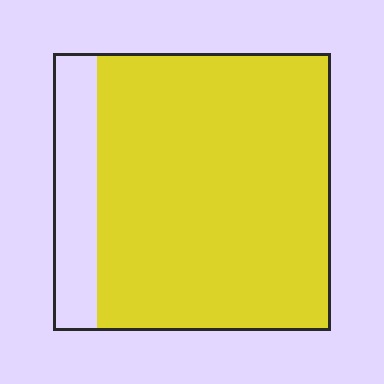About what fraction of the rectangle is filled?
About five sixths (5/6).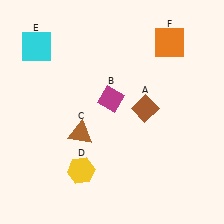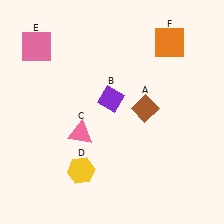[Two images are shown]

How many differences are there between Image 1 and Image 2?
There are 3 differences between the two images.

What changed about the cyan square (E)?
In Image 1, E is cyan. In Image 2, it changed to pink.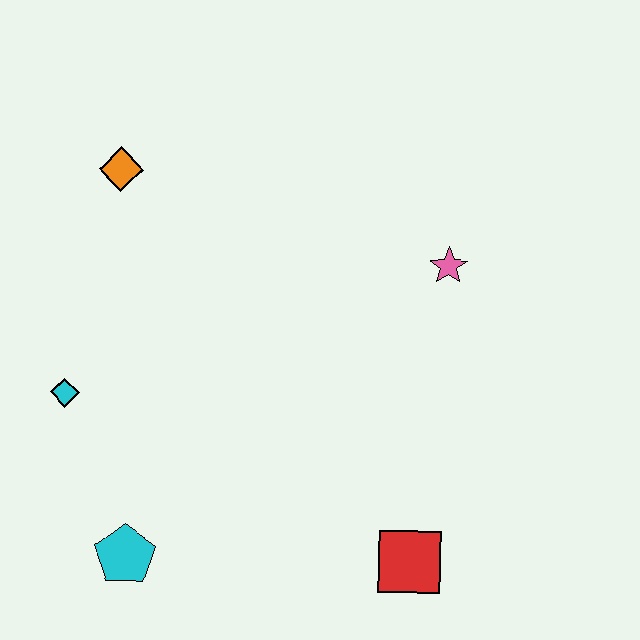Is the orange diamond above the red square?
Yes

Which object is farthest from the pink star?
The cyan pentagon is farthest from the pink star.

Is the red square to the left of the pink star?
Yes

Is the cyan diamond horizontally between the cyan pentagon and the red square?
No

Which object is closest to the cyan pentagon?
The cyan diamond is closest to the cyan pentagon.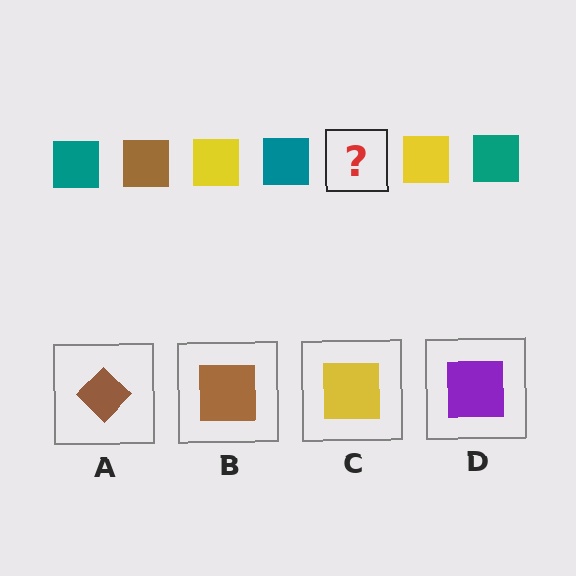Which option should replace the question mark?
Option B.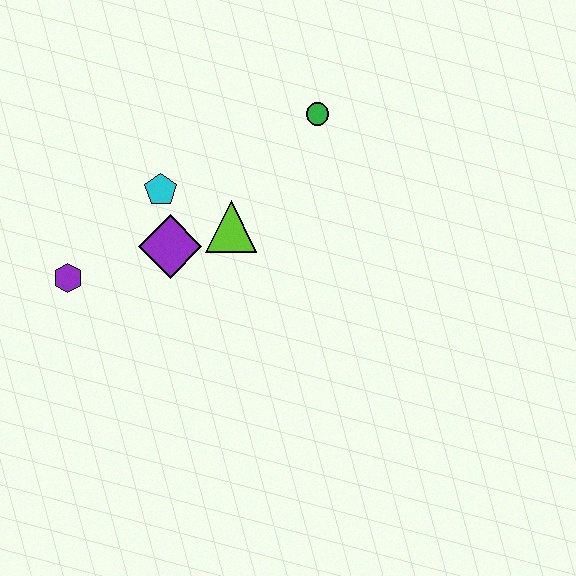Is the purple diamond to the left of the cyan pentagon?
No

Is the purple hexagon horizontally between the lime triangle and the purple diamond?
No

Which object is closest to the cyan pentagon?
The purple diamond is closest to the cyan pentagon.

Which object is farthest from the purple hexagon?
The green circle is farthest from the purple hexagon.